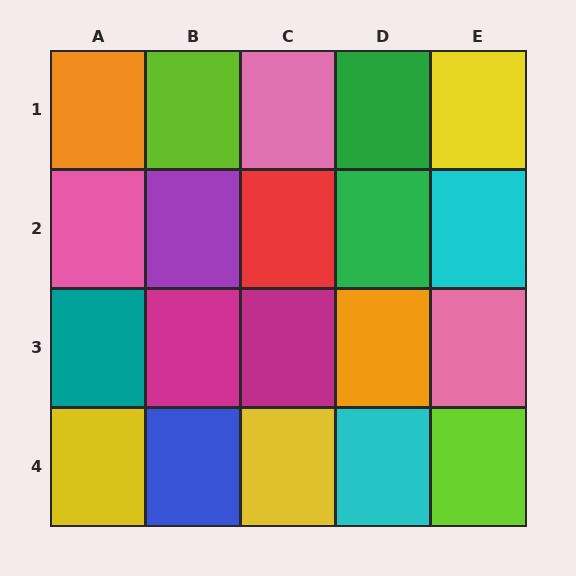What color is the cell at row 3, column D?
Orange.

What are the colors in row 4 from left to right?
Yellow, blue, yellow, cyan, lime.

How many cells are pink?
3 cells are pink.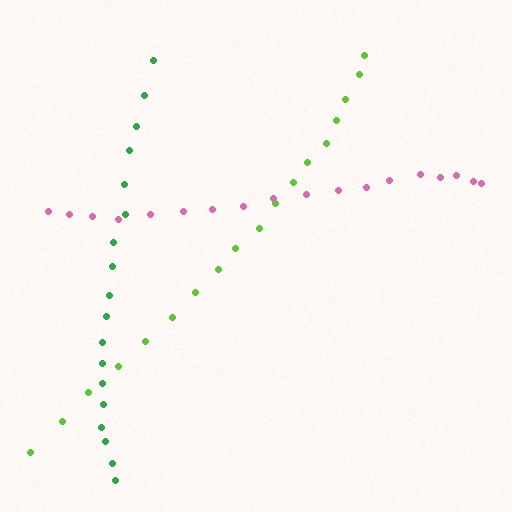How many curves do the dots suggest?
There are 3 distinct paths.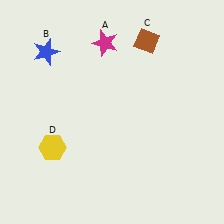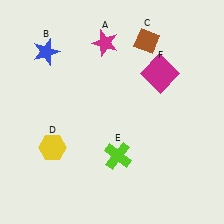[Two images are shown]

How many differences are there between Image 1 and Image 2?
There are 2 differences between the two images.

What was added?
A lime cross (E), a magenta square (F) were added in Image 2.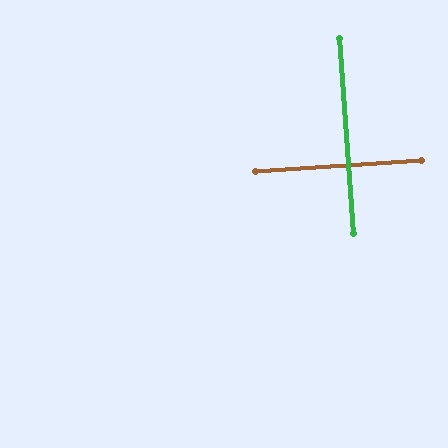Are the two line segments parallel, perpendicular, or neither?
Perpendicular — they meet at approximately 90°.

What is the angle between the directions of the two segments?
Approximately 90 degrees.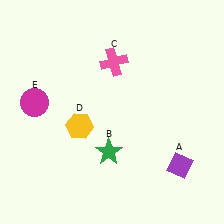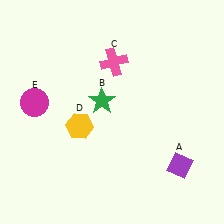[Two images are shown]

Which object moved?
The green star (B) moved up.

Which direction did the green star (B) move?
The green star (B) moved up.